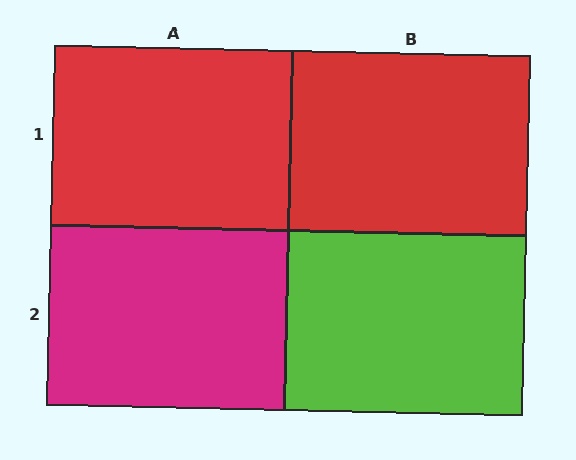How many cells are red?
2 cells are red.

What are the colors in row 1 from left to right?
Red, red.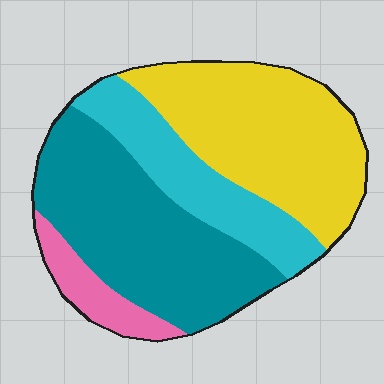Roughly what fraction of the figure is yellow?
Yellow covers 35% of the figure.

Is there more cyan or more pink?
Cyan.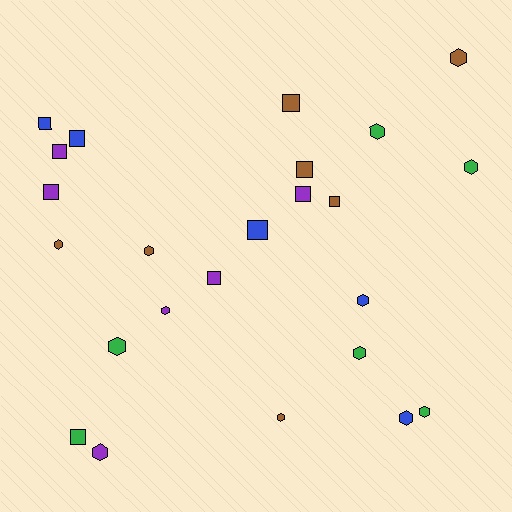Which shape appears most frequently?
Hexagon, with 13 objects.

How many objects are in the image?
There are 24 objects.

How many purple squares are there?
There are 4 purple squares.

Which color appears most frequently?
Brown, with 7 objects.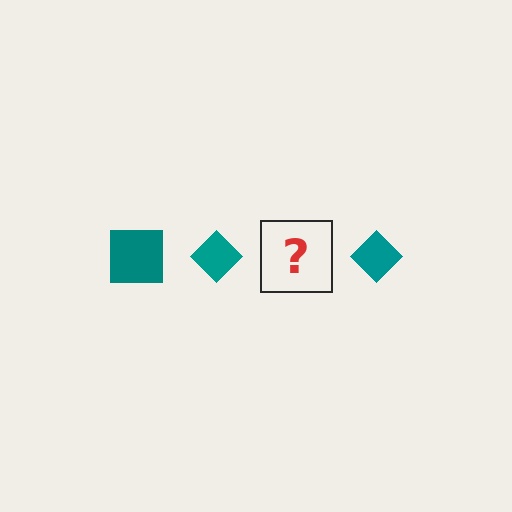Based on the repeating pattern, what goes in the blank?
The blank should be a teal square.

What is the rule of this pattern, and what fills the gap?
The rule is that the pattern cycles through square, diamond shapes in teal. The gap should be filled with a teal square.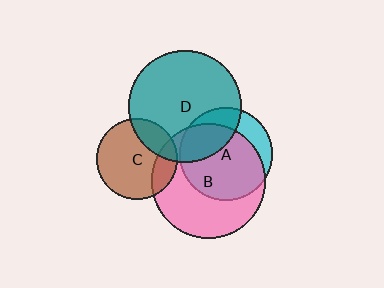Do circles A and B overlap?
Yes.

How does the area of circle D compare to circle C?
Approximately 1.9 times.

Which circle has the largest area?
Circle B (pink).